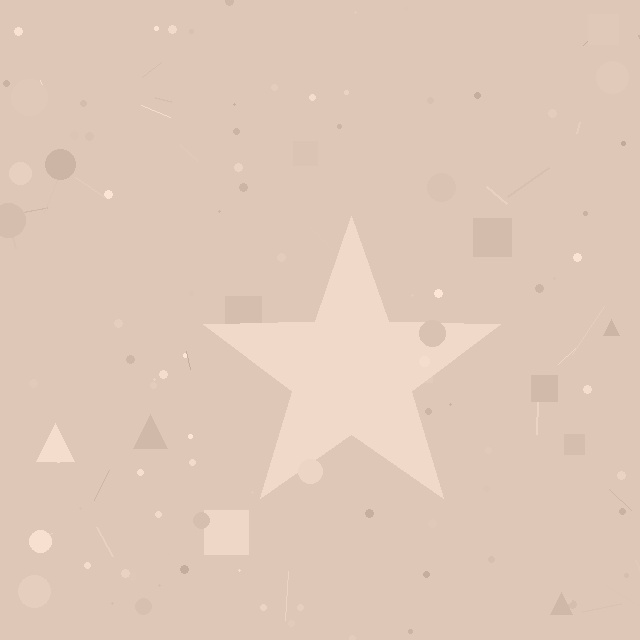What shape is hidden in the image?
A star is hidden in the image.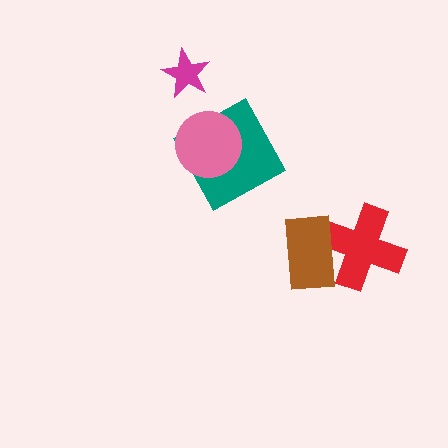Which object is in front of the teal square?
The pink circle is in front of the teal square.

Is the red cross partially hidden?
Yes, it is partially covered by another shape.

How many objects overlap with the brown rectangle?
1 object overlaps with the brown rectangle.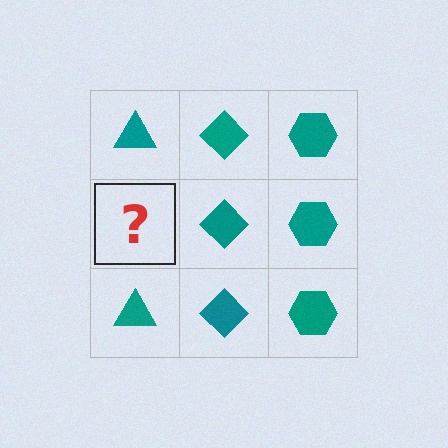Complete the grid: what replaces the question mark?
The question mark should be replaced with a teal triangle.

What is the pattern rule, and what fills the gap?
The rule is that each column has a consistent shape. The gap should be filled with a teal triangle.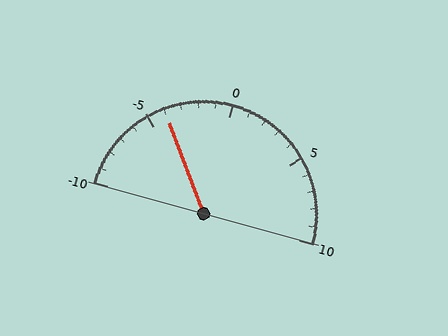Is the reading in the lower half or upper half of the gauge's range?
The reading is in the lower half of the range (-10 to 10).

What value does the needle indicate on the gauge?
The needle indicates approximately -4.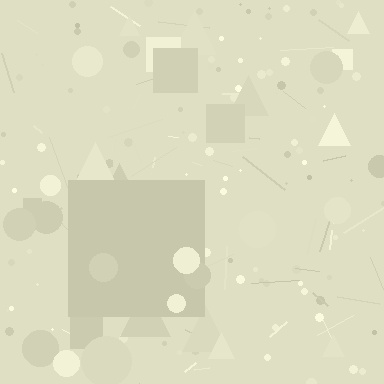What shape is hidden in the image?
A square is hidden in the image.